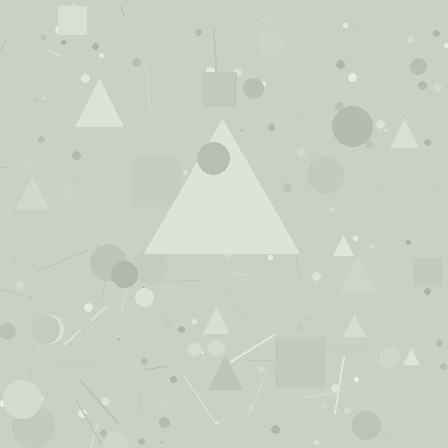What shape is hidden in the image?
A triangle is hidden in the image.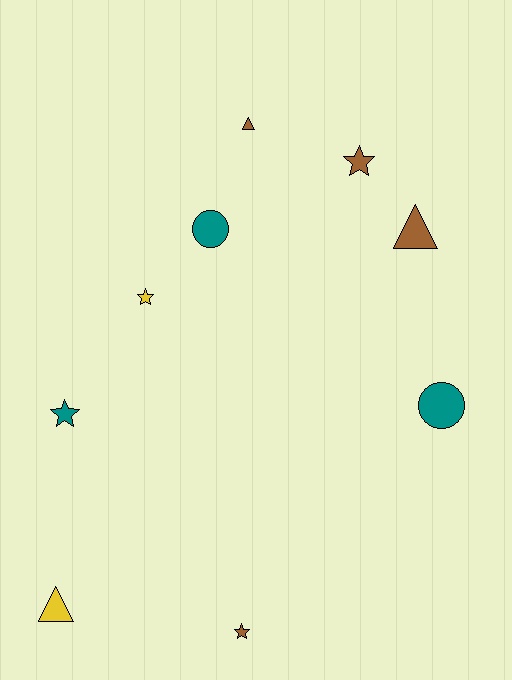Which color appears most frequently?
Brown, with 4 objects.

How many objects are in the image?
There are 9 objects.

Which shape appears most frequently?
Star, with 4 objects.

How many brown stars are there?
There are 2 brown stars.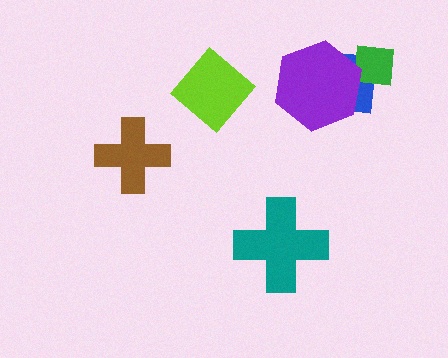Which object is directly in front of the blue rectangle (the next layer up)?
The green square is directly in front of the blue rectangle.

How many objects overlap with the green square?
2 objects overlap with the green square.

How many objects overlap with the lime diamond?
0 objects overlap with the lime diamond.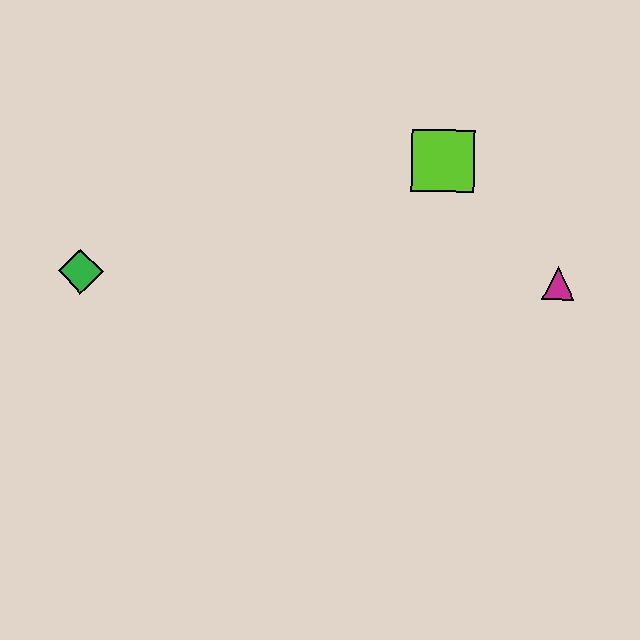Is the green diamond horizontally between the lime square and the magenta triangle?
No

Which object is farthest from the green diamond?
The magenta triangle is farthest from the green diamond.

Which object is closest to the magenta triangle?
The lime square is closest to the magenta triangle.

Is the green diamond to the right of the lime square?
No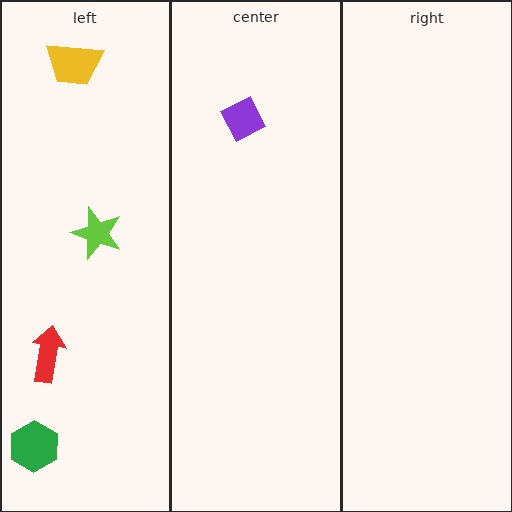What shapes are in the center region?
The purple diamond.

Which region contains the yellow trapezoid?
The left region.